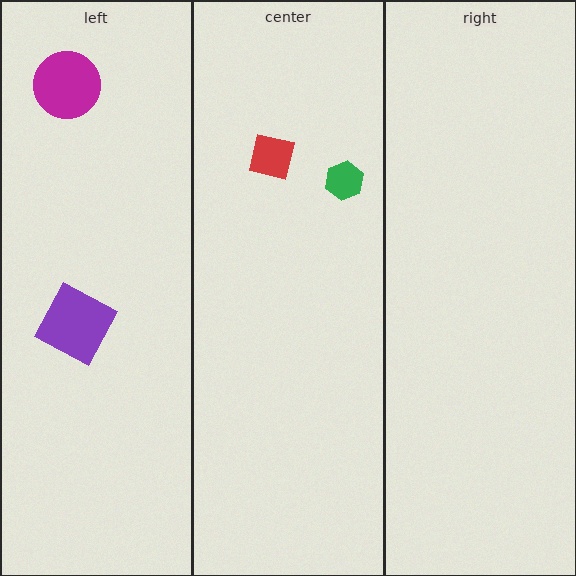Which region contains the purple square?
The left region.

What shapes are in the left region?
The purple square, the magenta circle.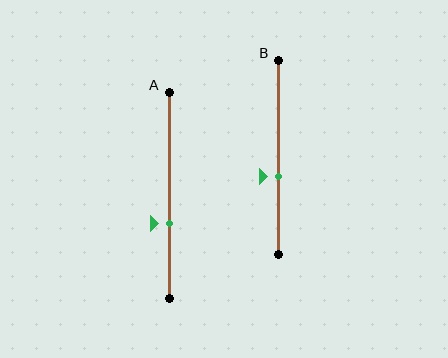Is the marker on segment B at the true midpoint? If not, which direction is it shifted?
No, the marker on segment B is shifted downward by about 10% of the segment length.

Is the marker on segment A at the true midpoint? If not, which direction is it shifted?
No, the marker on segment A is shifted downward by about 14% of the segment length.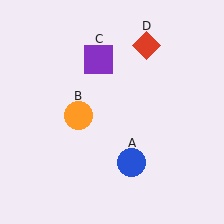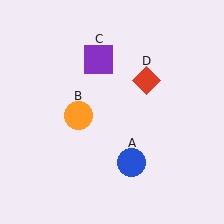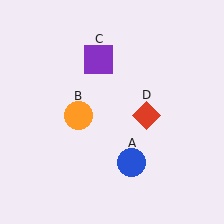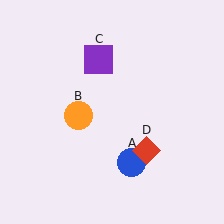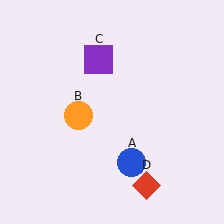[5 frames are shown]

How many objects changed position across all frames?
1 object changed position: red diamond (object D).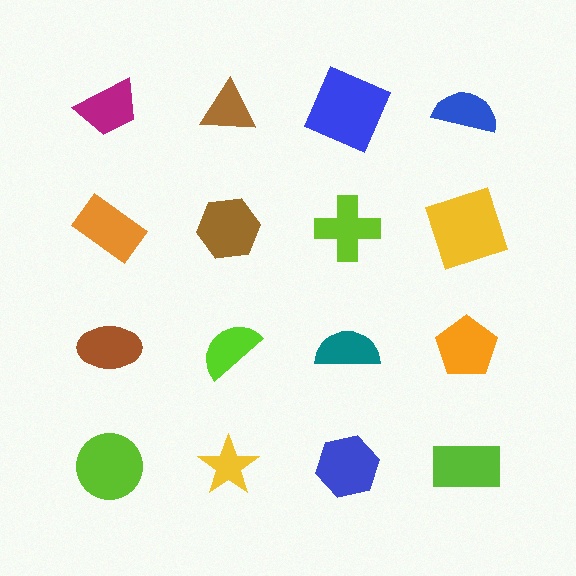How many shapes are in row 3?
4 shapes.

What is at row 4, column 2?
A yellow star.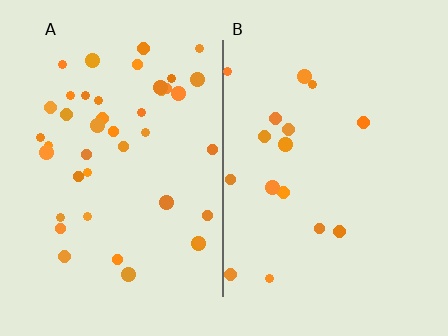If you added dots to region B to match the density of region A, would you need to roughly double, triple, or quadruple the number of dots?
Approximately triple.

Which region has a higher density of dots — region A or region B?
A (the left).